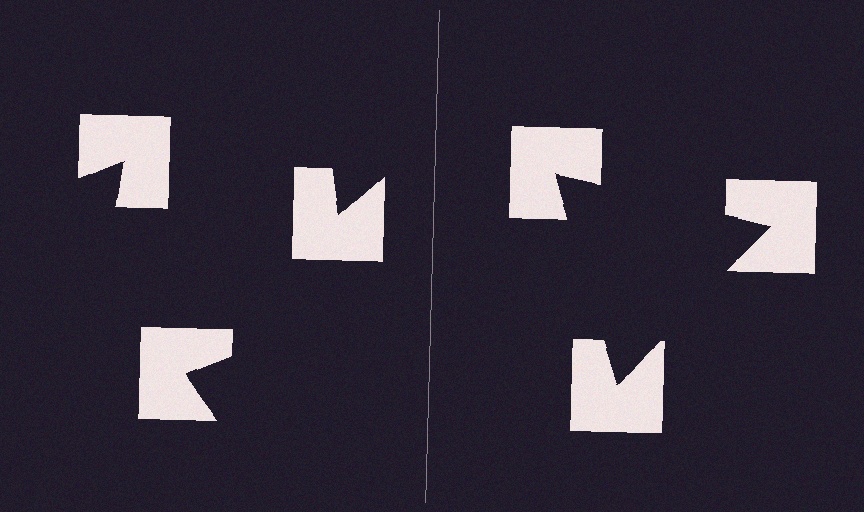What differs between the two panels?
The notched squares are positioned identically on both sides; only the wedge orientations differ. On the right they align to a triangle; on the left they are misaligned.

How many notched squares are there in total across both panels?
6 — 3 on each side.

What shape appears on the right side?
An illusory triangle.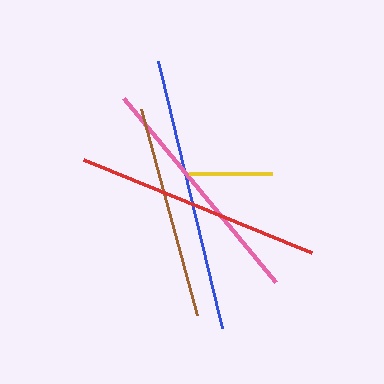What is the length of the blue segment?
The blue segment is approximately 274 pixels long.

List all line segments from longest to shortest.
From longest to shortest: blue, red, pink, brown, yellow.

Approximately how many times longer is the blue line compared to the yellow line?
The blue line is approximately 3.3 times the length of the yellow line.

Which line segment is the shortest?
The yellow line is the shortest at approximately 83 pixels.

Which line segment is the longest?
The blue line is the longest at approximately 274 pixels.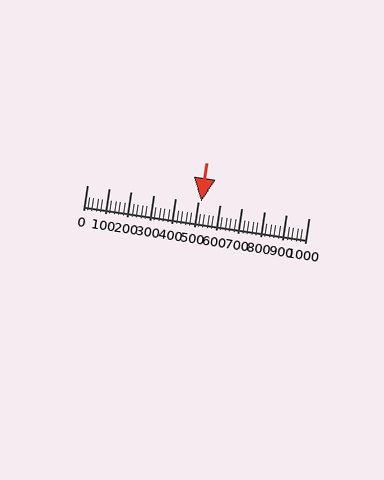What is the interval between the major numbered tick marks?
The major tick marks are spaced 100 units apart.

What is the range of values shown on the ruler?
The ruler shows values from 0 to 1000.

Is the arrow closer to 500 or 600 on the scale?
The arrow is closer to 500.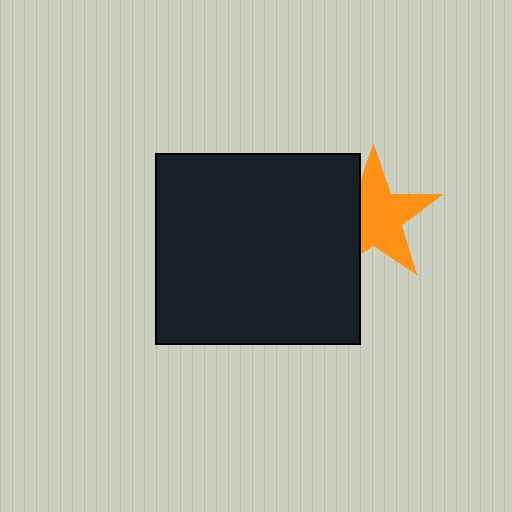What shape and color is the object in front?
The object in front is a black rectangle.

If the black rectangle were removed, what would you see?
You would see the complete orange star.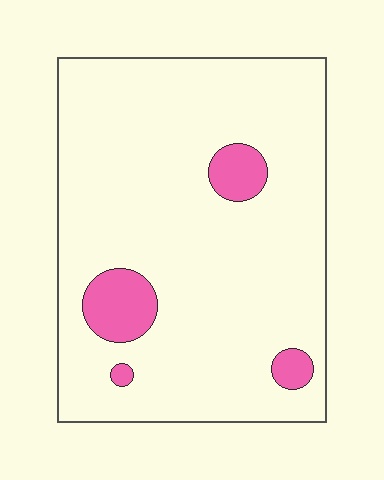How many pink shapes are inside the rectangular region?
4.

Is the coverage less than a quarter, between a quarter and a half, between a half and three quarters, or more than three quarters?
Less than a quarter.